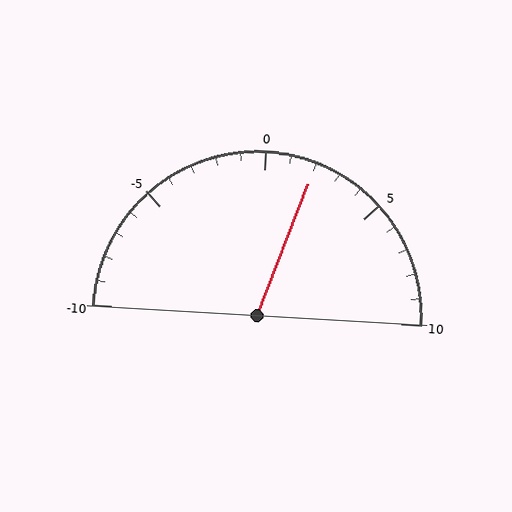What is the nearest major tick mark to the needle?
The nearest major tick mark is 0.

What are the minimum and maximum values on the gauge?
The gauge ranges from -10 to 10.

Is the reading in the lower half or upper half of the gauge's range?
The reading is in the upper half of the range (-10 to 10).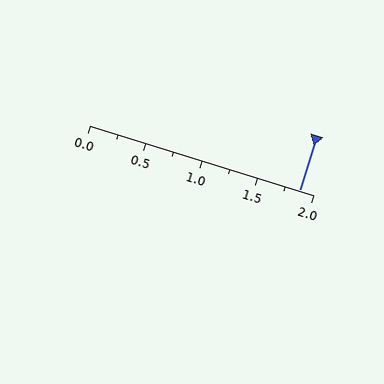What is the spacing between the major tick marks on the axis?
The major ticks are spaced 0.5 apart.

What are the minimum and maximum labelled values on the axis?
The axis runs from 0.0 to 2.0.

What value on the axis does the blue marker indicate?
The marker indicates approximately 1.88.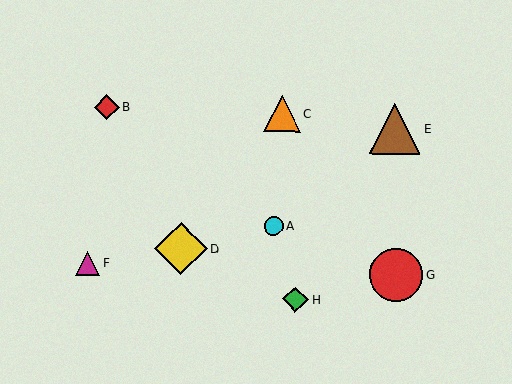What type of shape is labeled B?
Shape B is a red diamond.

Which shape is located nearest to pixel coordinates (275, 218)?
The cyan circle (labeled A) at (273, 226) is nearest to that location.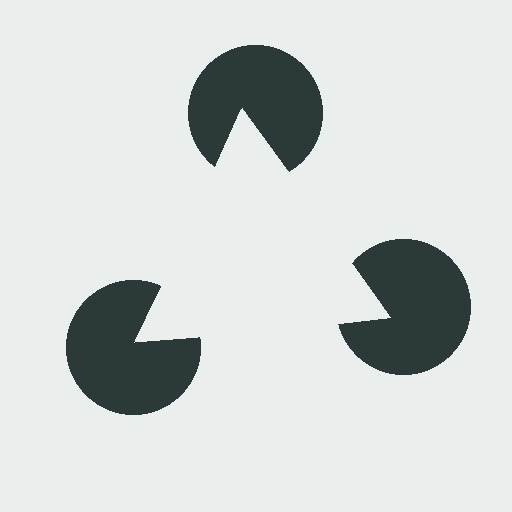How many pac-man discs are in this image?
There are 3 — one at each vertex of the illusory triangle.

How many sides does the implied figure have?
3 sides.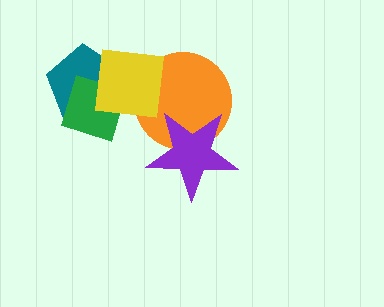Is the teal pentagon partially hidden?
Yes, it is partially covered by another shape.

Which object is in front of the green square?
The yellow square is in front of the green square.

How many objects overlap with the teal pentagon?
2 objects overlap with the teal pentagon.